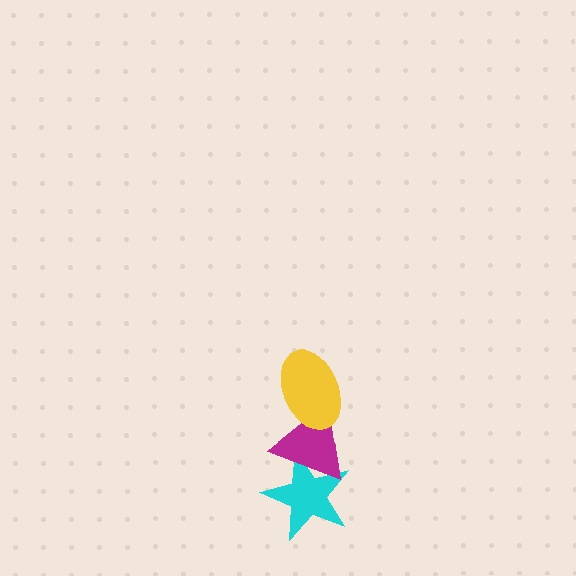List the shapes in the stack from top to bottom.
From top to bottom: the yellow ellipse, the magenta triangle, the cyan star.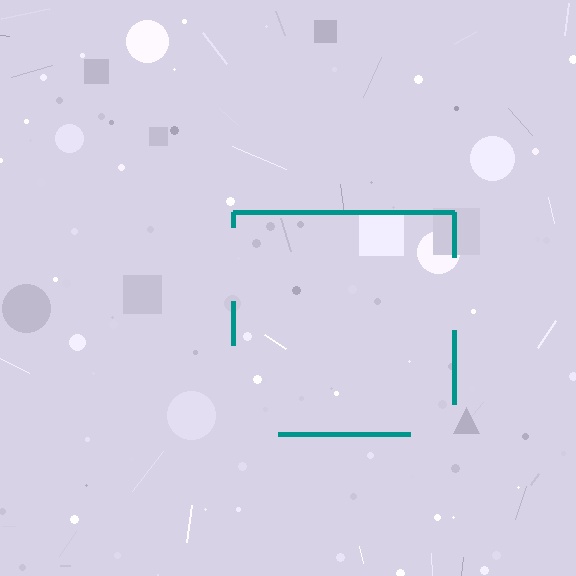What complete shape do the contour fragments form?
The contour fragments form a square.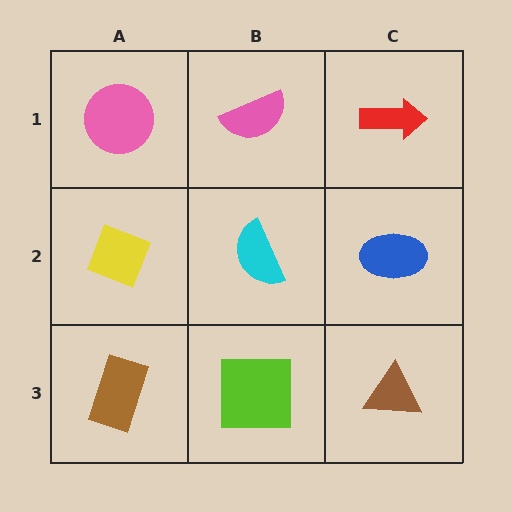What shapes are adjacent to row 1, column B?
A cyan semicircle (row 2, column B), a pink circle (row 1, column A), a red arrow (row 1, column C).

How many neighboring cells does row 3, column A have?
2.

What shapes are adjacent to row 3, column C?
A blue ellipse (row 2, column C), a lime square (row 3, column B).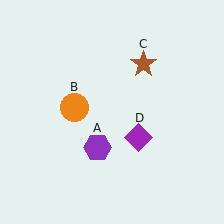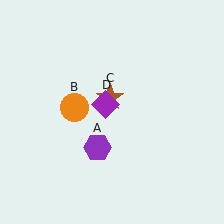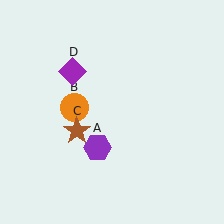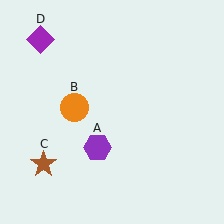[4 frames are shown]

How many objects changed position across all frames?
2 objects changed position: brown star (object C), purple diamond (object D).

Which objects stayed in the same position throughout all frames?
Purple hexagon (object A) and orange circle (object B) remained stationary.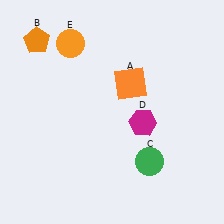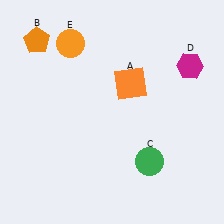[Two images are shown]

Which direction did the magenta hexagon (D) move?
The magenta hexagon (D) moved up.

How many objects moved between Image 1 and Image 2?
1 object moved between the two images.